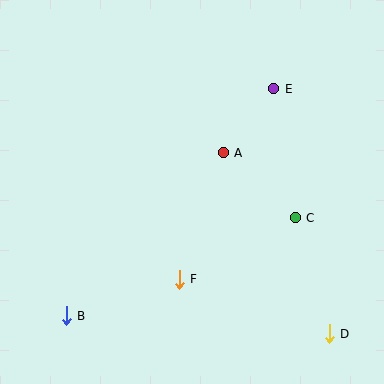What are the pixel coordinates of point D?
Point D is at (329, 334).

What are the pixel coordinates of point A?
Point A is at (223, 153).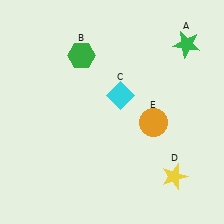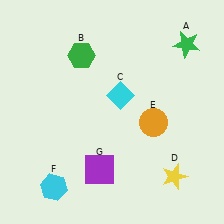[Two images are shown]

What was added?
A cyan hexagon (F), a purple square (G) were added in Image 2.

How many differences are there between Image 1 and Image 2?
There are 2 differences between the two images.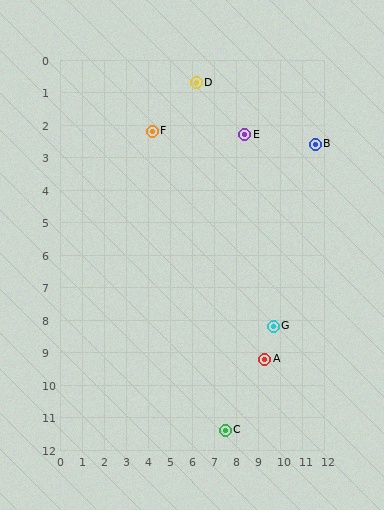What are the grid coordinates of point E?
Point E is at approximately (8.4, 2.3).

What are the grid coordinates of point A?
Point A is at approximately (9.3, 9.2).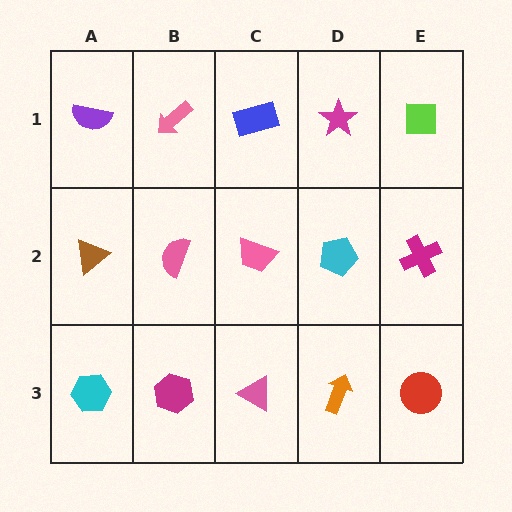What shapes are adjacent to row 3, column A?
A brown triangle (row 2, column A), a magenta hexagon (row 3, column B).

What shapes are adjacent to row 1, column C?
A pink trapezoid (row 2, column C), a pink arrow (row 1, column B), a magenta star (row 1, column D).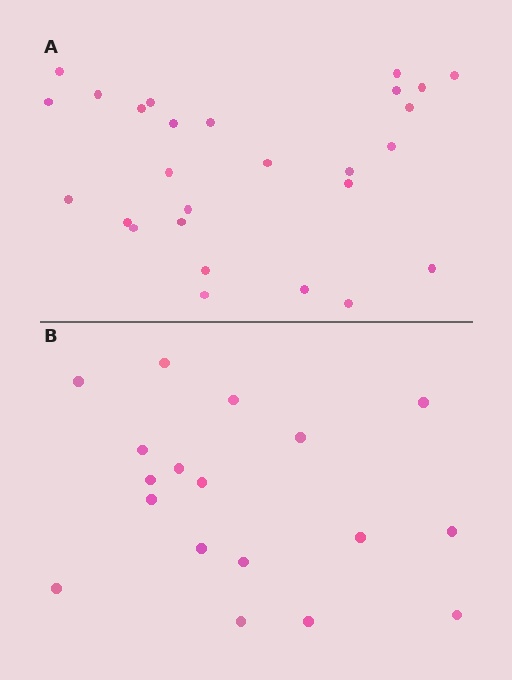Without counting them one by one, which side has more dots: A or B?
Region A (the top region) has more dots.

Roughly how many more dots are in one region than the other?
Region A has roughly 8 or so more dots than region B.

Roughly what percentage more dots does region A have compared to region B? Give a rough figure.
About 50% more.